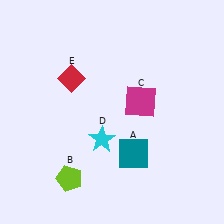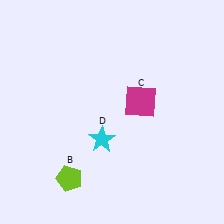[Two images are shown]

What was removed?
The teal square (A), the red diamond (E) were removed in Image 2.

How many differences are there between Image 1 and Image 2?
There are 2 differences between the two images.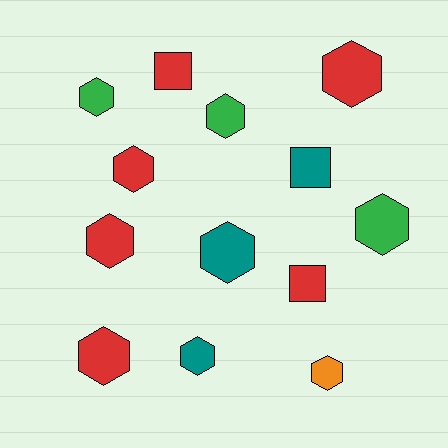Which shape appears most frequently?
Hexagon, with 10 objects.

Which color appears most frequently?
Red, with 6 objects.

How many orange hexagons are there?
There is 1 orange hexagon.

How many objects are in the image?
There are 13 objects.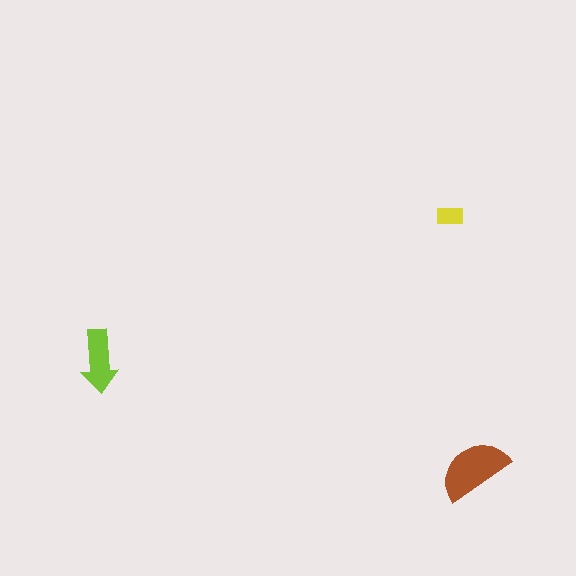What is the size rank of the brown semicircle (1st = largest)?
1st.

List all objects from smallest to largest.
The yellow rectangle, the lime arrow, the brown semicircle.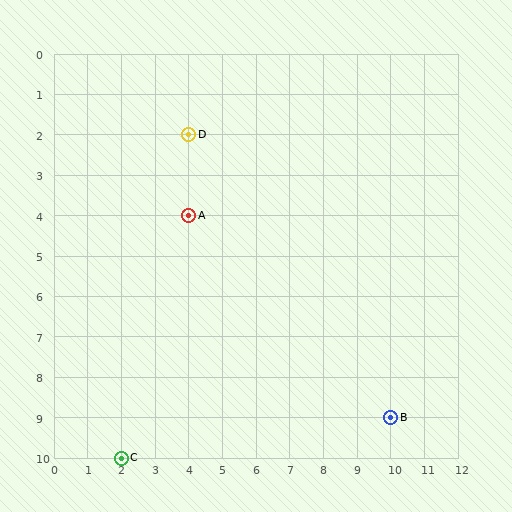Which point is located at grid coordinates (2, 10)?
Point C is at (2, 10).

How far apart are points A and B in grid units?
Points A and B are 6 columns and 5 rows apart (about 7.8 grid units diagonally).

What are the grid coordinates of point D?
Point D is at grid coordinates (4, 2).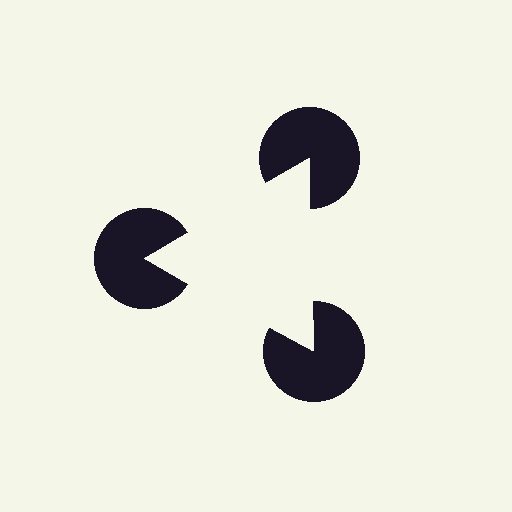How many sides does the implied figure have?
3 sides.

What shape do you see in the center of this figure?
An illusory triangle — its edges are inferred from the aligned wedge cuts in the pac-man discs, not physically drawn.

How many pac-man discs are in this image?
There are 3 — one at each vertex of the illusory triangle.